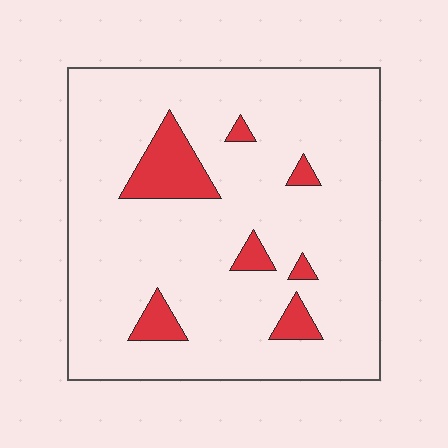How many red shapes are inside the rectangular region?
7.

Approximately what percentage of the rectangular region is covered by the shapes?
Approximately 10%.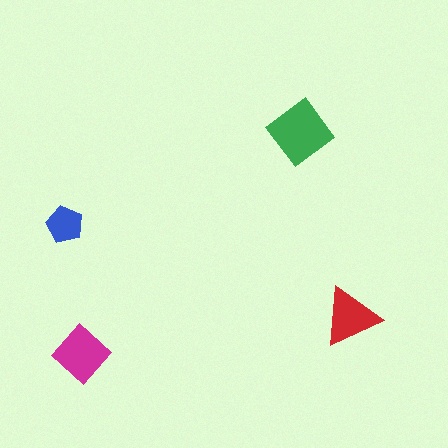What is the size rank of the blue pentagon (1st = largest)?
4th.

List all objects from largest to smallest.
The green diamond, the magenta diamond, the red triangle, the blue pentagon.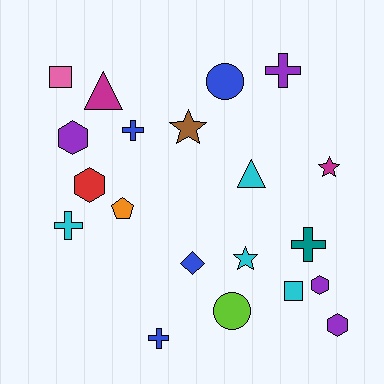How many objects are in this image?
There are 20 objects.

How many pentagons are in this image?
There is 1 pentagon.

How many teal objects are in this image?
There is 1 teal object.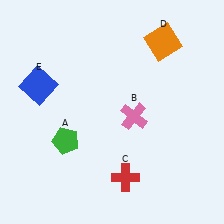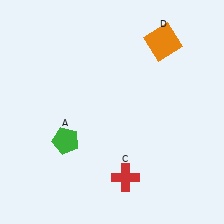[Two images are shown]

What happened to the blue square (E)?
The blue square (E) was removed in Image 2. It was in the top-left area of Image 1.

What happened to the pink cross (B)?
The pink cross (B) was removed in Image 2. It was in the bottom-right area of Image 1.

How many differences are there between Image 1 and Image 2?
There are 2 differences between the two images.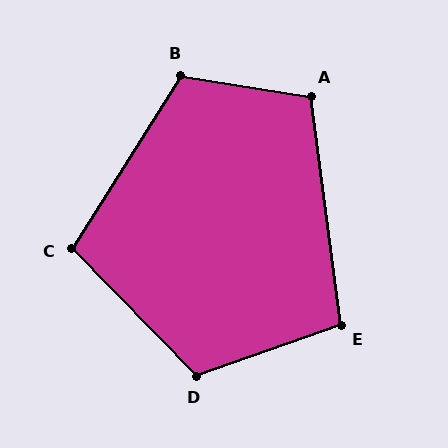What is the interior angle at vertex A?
Approximately 106 degrees (obtuse).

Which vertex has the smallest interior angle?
E, at approximately 102 degrees.